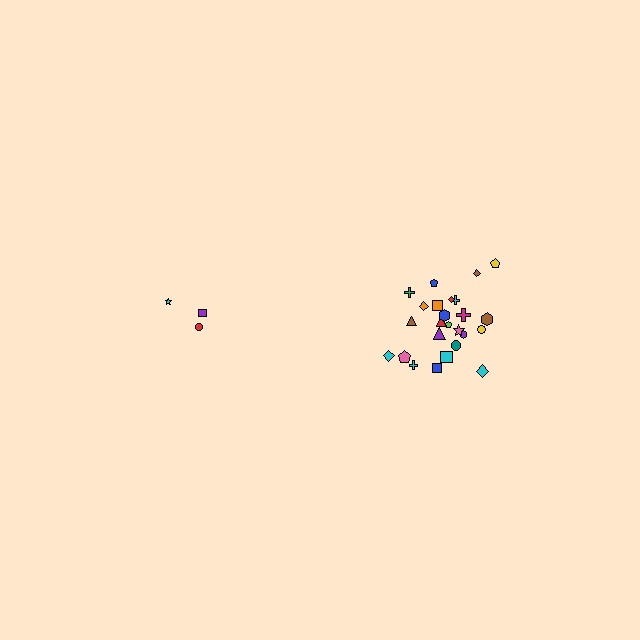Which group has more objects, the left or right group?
The right group.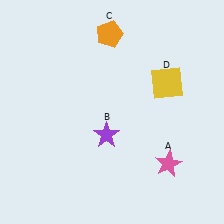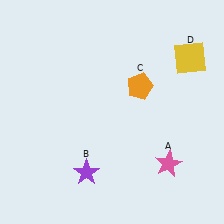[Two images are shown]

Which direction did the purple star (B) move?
The purple star (B) moved down.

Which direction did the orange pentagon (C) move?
The orange pentagon (C) moved down.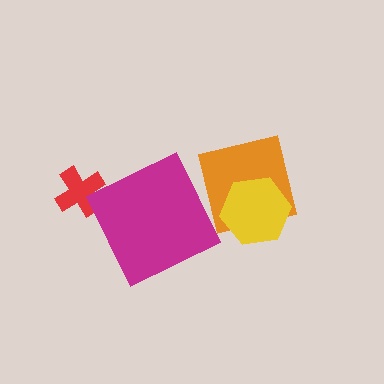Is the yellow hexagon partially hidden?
No, no other shape covers it.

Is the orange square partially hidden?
Yes, it is partially covered by another shape.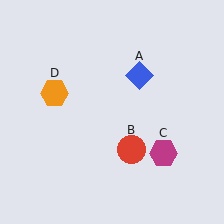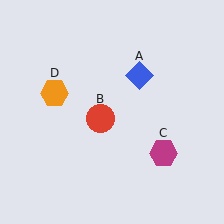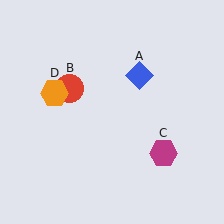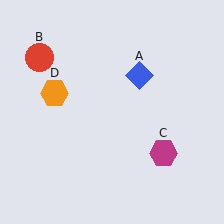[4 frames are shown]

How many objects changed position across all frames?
1 object changed position: red circle (object B).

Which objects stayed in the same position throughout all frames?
Blue diamond (object A) and magenta hexagon (object C) and orange hexagon (object D) remained stationary.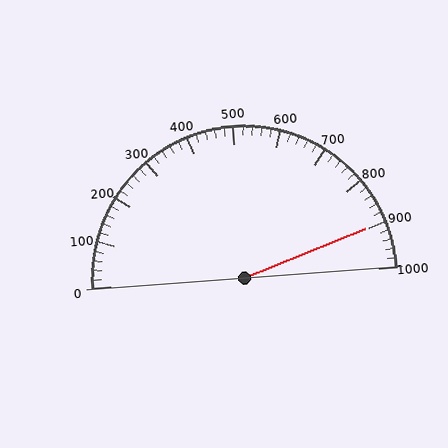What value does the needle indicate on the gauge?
The needle indicates approximately 900.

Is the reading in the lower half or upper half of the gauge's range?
The reading is in the upper half of the range (0 to 1000).